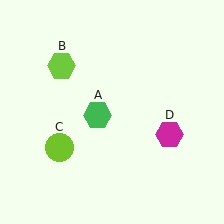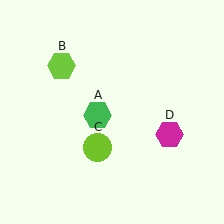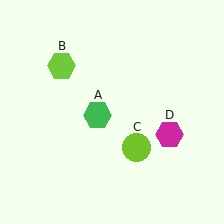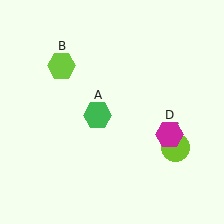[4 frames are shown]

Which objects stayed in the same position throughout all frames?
Green hexagon (object A) and lime hexagon (object B) and magenta hexagon (object D) remained stationary.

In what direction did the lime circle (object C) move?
The lime circle (object C) moved right.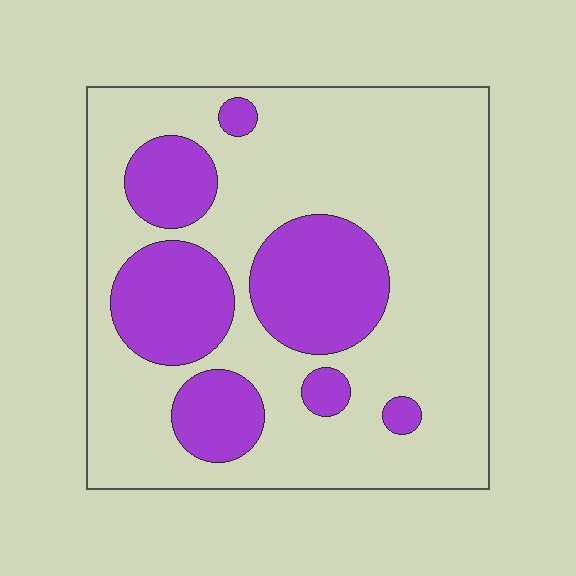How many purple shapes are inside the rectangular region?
7.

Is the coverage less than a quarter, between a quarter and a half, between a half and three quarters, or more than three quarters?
Between a quarter and a half.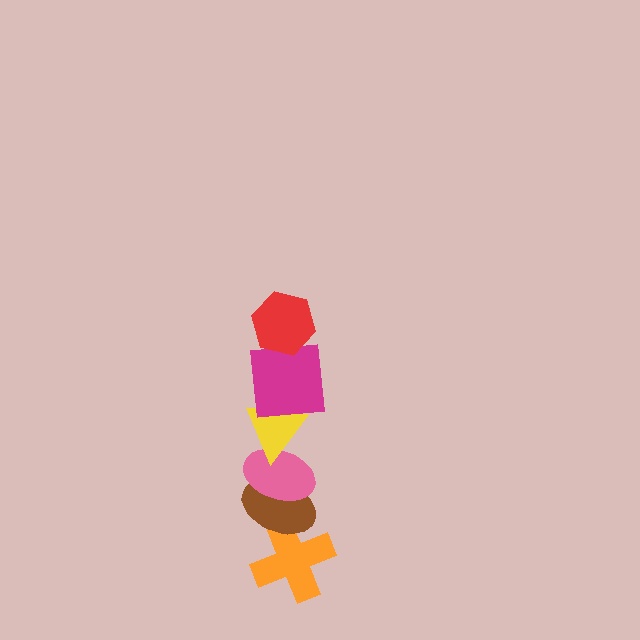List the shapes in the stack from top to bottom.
From top to bottom: the red hexagon, the magenta square, the yellow triangle, the pink ellipse, the brown ellipse, the orange cross.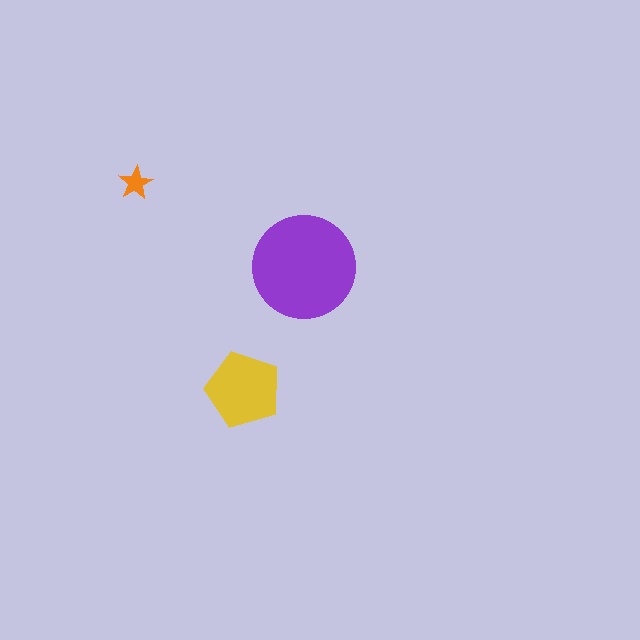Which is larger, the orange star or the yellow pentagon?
The yellow pentagon.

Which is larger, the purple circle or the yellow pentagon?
The purple circle.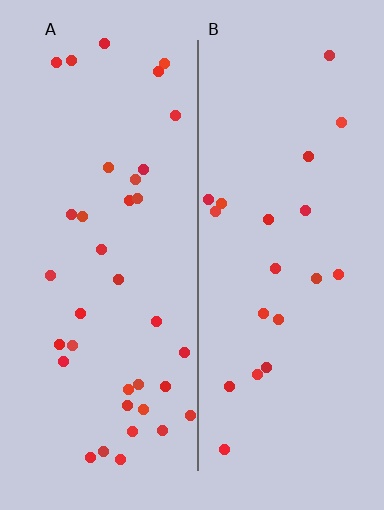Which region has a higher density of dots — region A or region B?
A (the left).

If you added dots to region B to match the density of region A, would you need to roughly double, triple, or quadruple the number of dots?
Approximately double.